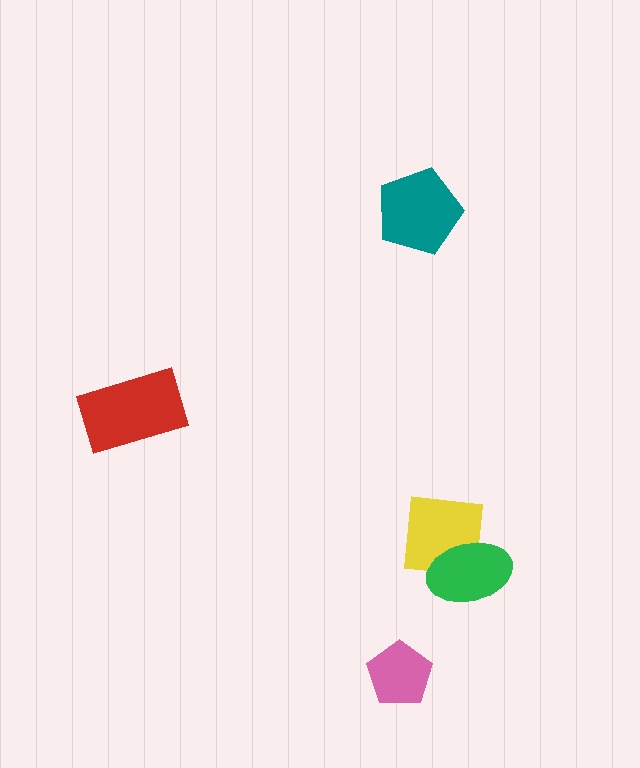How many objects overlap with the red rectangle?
0 objects overlap with the red rectangle.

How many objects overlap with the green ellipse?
1 object overlaps with the green ellipse.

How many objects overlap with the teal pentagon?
0 objects overlap with the teal pentagon.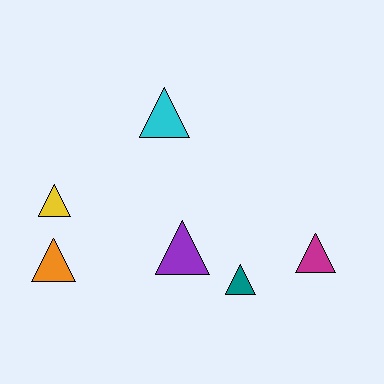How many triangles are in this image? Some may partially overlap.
There are 6 triangles.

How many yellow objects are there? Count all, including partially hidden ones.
There is 1 yellow object.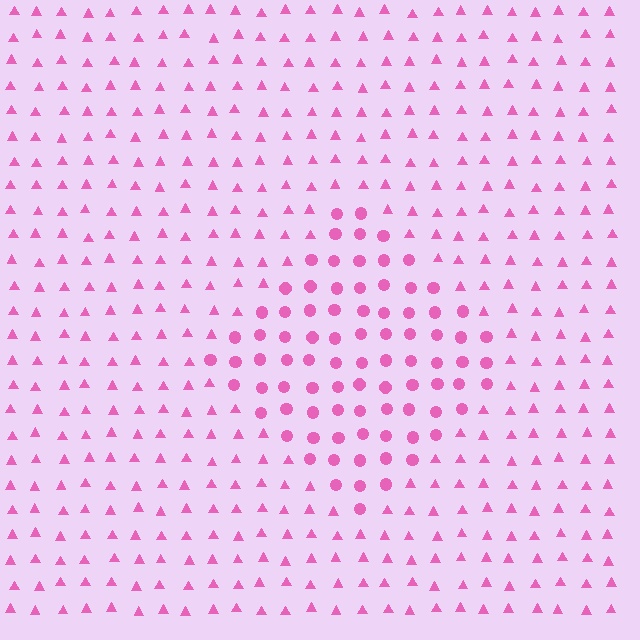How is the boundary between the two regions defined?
The boundary is defined by a change in element shape: circles inside vs. triangles outside. All elements share the same color and spacing.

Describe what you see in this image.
The image is filled with small pink elements arranged in a uniform grid. A diamond-shaped region contains circles, while the surrounding area contains triangles. The boundary is defined purely by the change in element shape.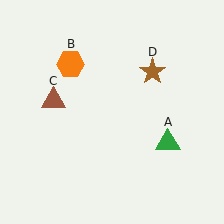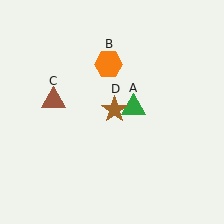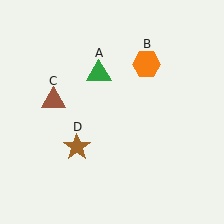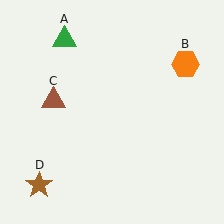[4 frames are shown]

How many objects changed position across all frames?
3 objects changed position: green triangle (object A), orange hexagon (object B), brown star (object D).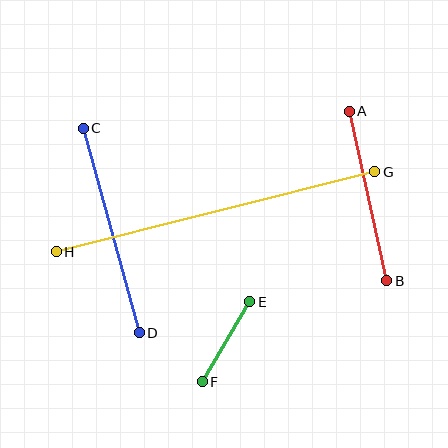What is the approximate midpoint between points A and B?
The midpoint is at approximately (368, 196) pixels.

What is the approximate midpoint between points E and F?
The midpoint is at approximately (226, 342) pixels.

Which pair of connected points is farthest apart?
Points G and H are farthest apart.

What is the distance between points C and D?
The distance is approximately 212 pixels.